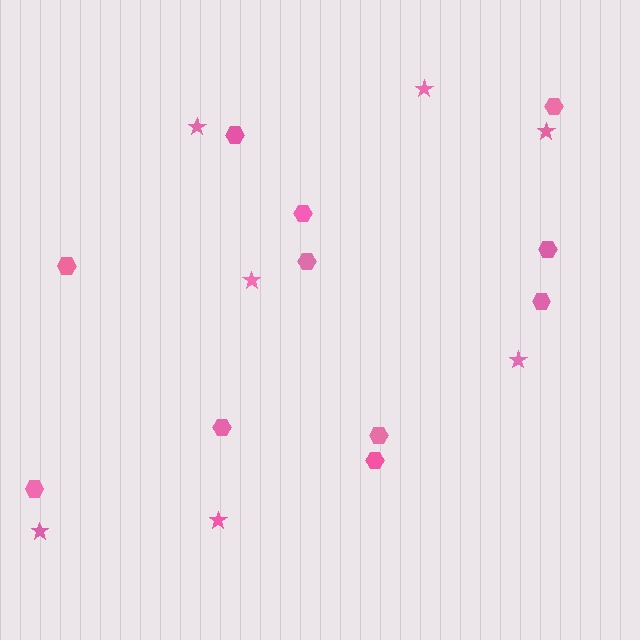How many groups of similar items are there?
There are 2 groups: one group of stars (7) and one group of hexagons (11).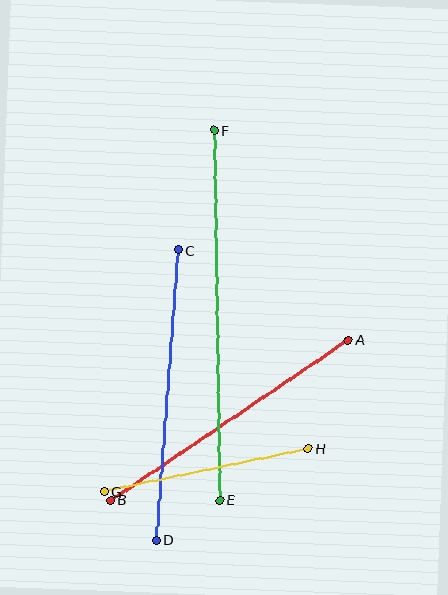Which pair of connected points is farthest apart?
Points E and F are farthest apart.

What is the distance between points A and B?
The distance is approximately 287 pixels.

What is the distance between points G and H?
The distance is approximately 209 pixels.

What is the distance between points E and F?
The distance is approximately 370 pixels.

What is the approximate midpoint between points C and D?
The midpoint is at approximately (167, 395) pixels.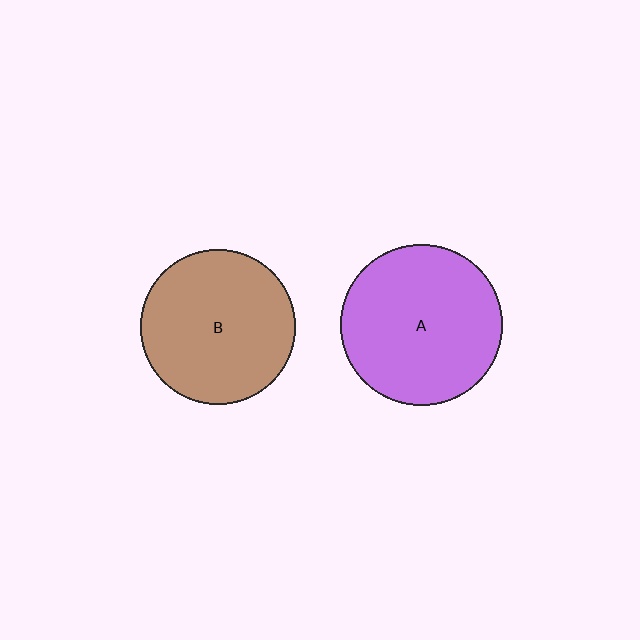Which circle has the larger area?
Circle A (purple).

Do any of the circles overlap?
No, none of the circles overlap.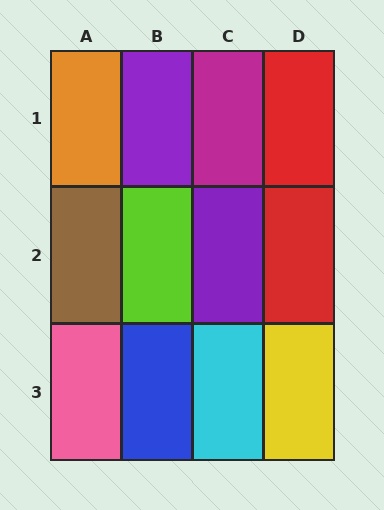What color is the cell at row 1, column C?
Magenta.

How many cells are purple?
2 cells are purple.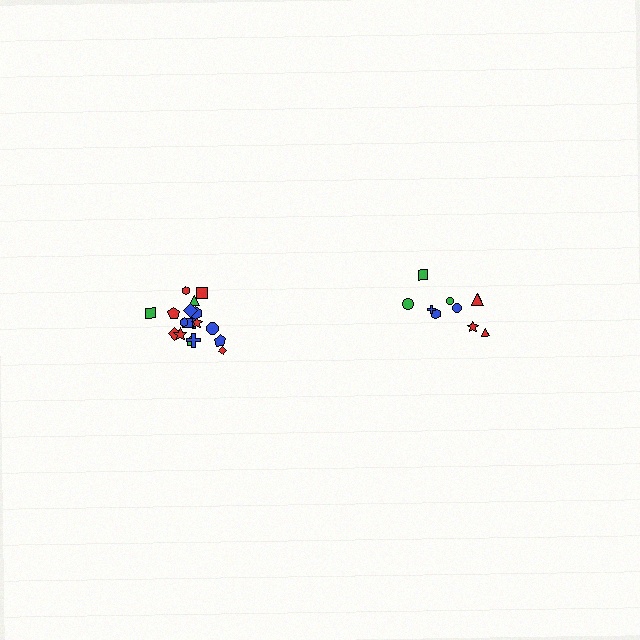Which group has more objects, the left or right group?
The left group.